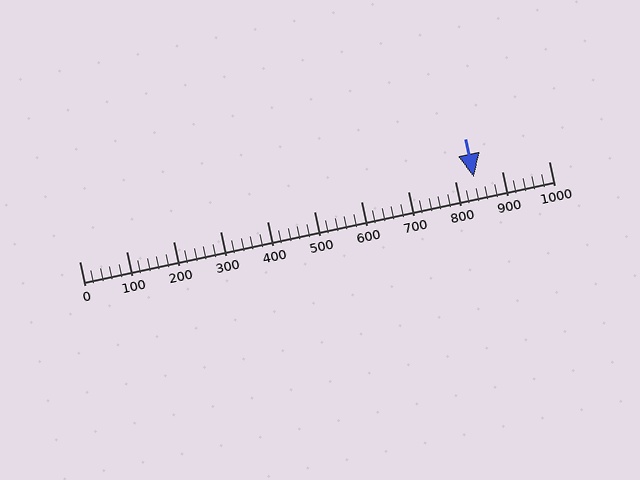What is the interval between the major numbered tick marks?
The major tick marks are spaced 100 units apart.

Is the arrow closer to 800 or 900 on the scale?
The arrow is closer to 800.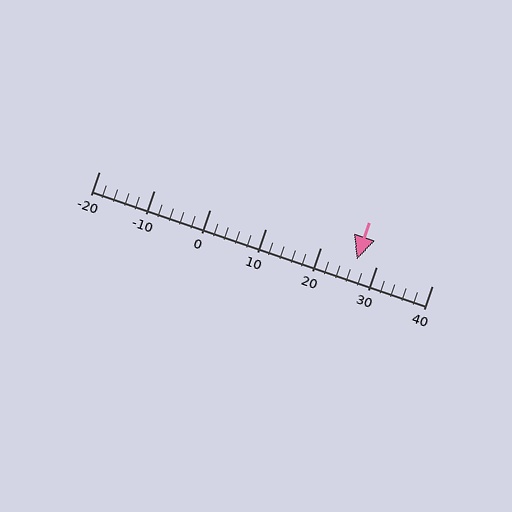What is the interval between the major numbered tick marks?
The major tick marks are spaced 10 units apart.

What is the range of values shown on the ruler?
The ruler shows values from -20 to 40.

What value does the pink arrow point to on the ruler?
The pink arrow points to approximately 26.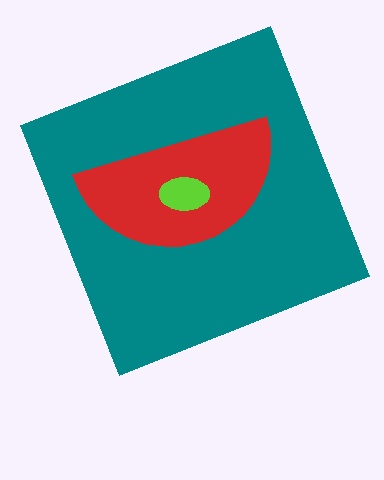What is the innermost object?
The lime ellipse.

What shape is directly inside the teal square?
The red semicircle.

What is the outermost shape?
The teal square.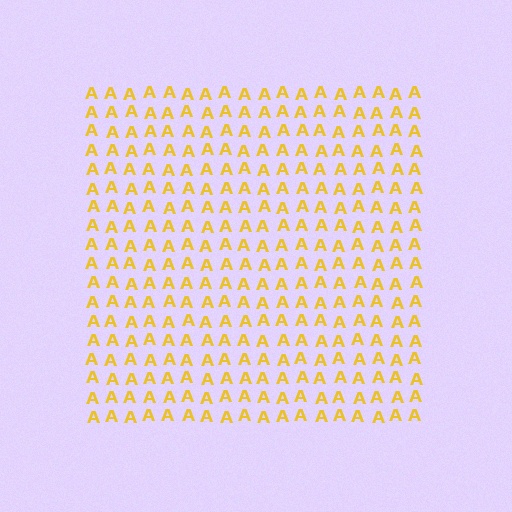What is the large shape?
The large shape is a square.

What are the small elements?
The small elements are letter A's.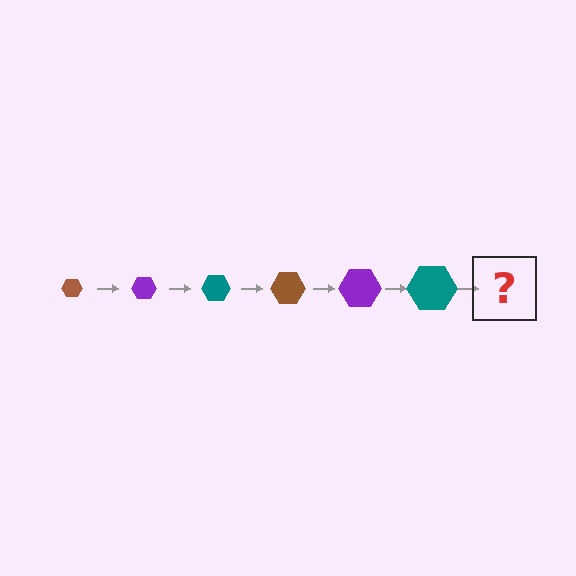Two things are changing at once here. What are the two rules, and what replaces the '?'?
The two rules are that the hexagon grows larger each step and the color cycles through brown, purple, and teal. The '?' should be a brown hexagon, larger than the previous one.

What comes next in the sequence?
The next element should be a brown hexagon, larger than the previous one.